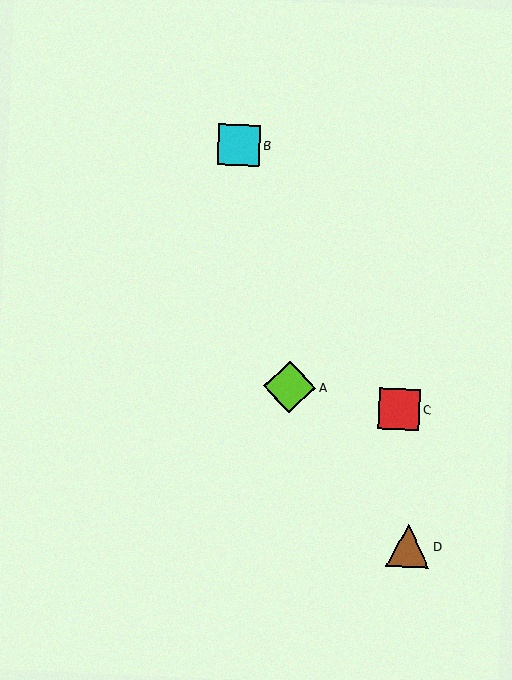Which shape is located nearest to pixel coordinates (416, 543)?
The brown triangle (labeled D) at (408, 546) is nearest to that location.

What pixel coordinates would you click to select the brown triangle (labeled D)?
Click at (408, 546) to select the brown triangle D.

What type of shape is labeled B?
Shape B is a cyan square.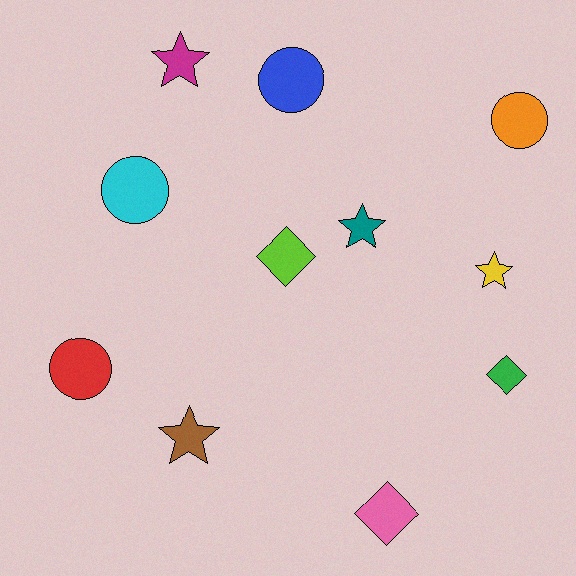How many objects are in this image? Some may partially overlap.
There are 11 objects.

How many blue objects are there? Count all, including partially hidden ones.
There is 1 blue object.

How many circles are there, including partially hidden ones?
There are 4 circles.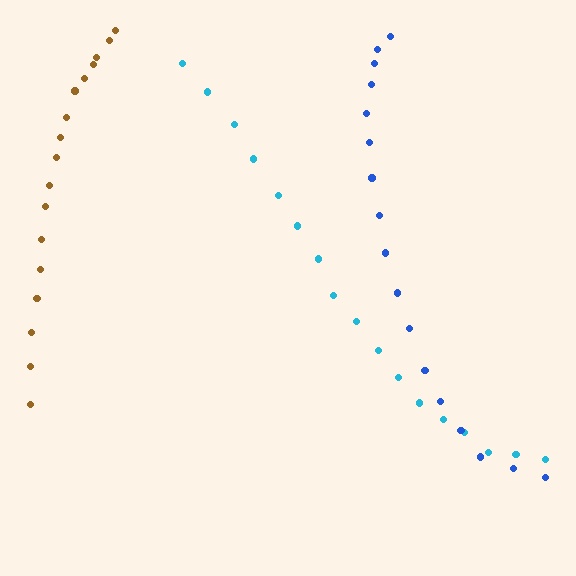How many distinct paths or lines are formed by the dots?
There are 3 distinct paths.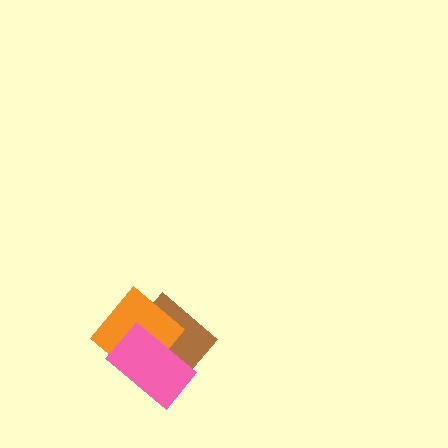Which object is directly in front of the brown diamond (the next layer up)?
The orange diamond is directly in front of the brown diamond.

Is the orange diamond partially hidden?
Yes, it is partially covered by another shape.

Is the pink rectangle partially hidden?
No, no other shape covers it.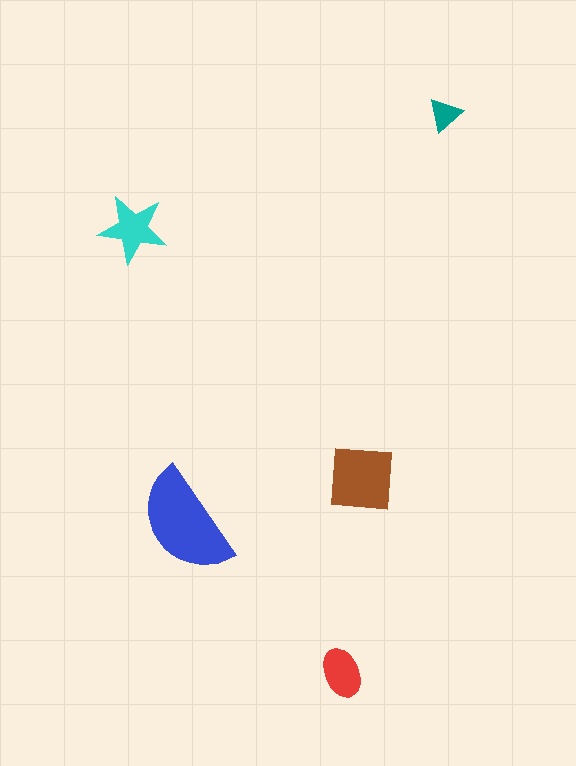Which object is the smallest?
The teal triangle.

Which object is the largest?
The blue semicircle.